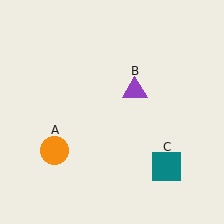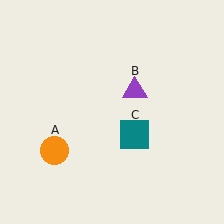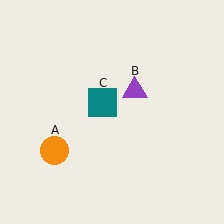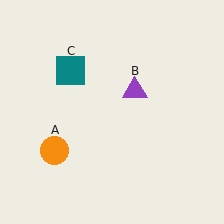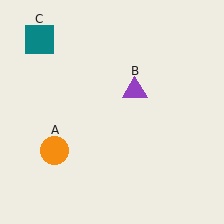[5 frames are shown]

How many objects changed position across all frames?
1 object changed position: teal square (object C).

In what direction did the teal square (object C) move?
The teal square (object C) moved up and to the left.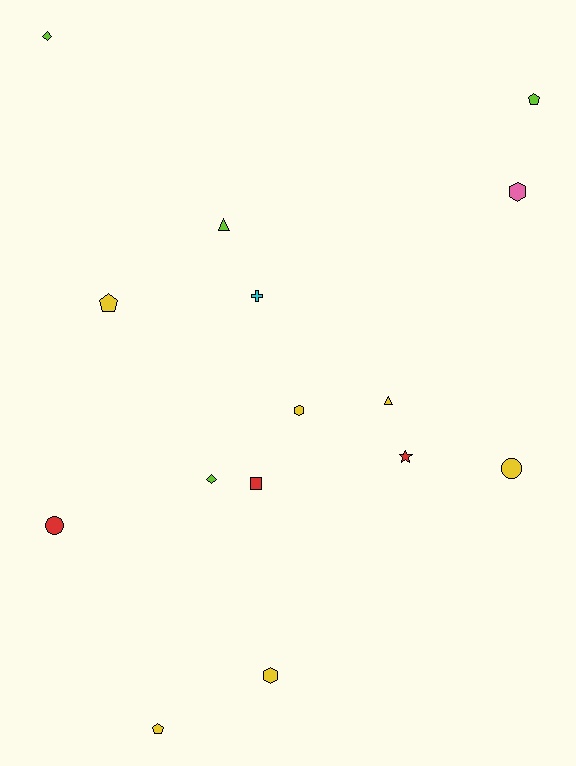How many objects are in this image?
There are 15 objects.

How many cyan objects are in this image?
There is 1 cyan object.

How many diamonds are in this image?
There are 2 diamonds.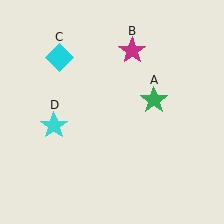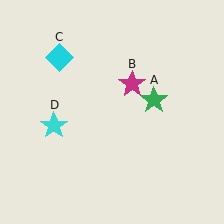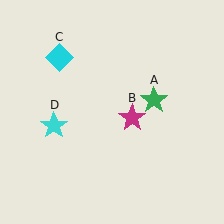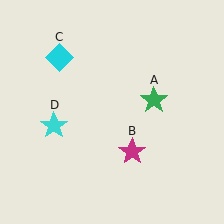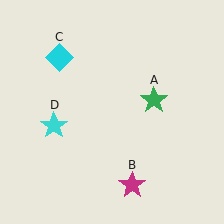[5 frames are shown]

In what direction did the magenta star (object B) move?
The magenta star (object B) moved down.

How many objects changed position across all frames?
1 object changed position: magenta star (object B).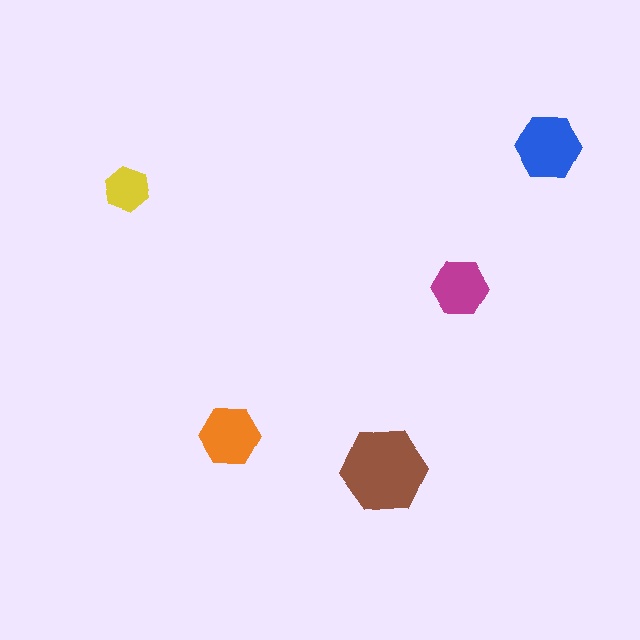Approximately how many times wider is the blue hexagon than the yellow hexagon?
About 1.5 times wider.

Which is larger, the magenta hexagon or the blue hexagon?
The blue one.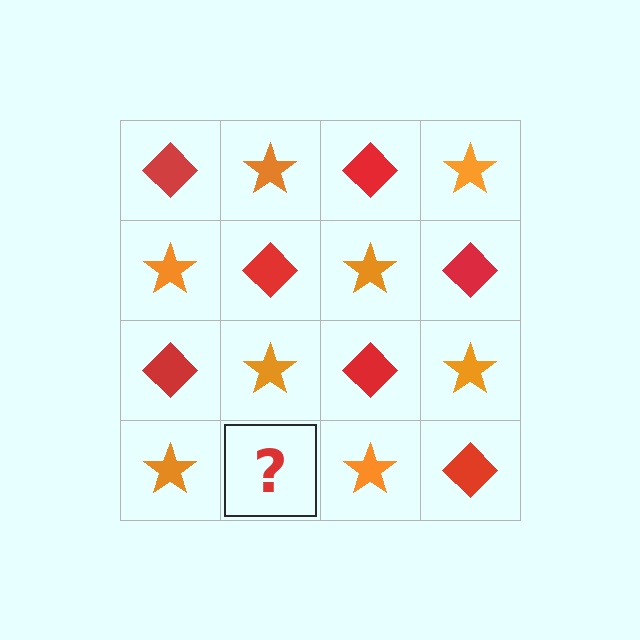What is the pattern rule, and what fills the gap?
The rule is that it alternates red diamond and orange star in a checkerboard pattern. The gap should be filled with a red diamond.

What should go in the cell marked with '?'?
The missing cell should contain a red diamond.